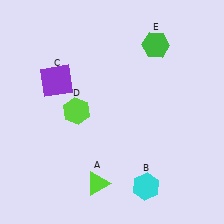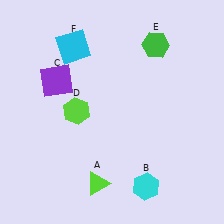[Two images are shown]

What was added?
A cyan square (F) was added in Image 2.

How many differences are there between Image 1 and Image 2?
There is 1 difference between the two images.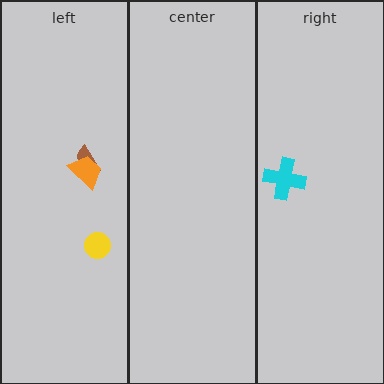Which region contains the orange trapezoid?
The left region.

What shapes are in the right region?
The cyan cross.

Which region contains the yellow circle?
The left region.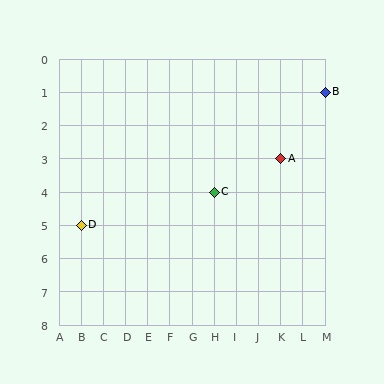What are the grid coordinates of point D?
Point D is at grid coordinates (B, 5).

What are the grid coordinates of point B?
Point B is at grid coordinates (M, 1).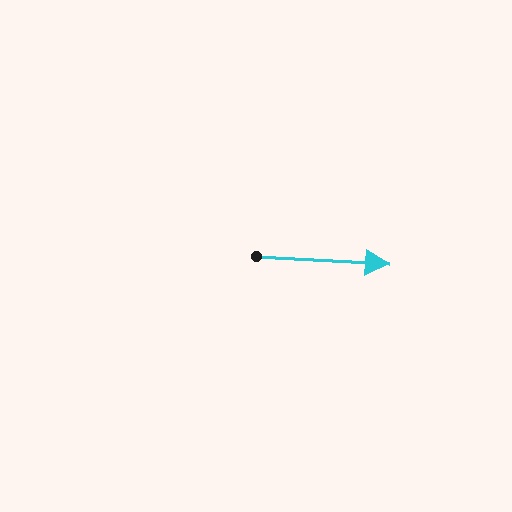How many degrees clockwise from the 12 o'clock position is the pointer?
Approximately 93 degrees.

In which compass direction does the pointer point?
East.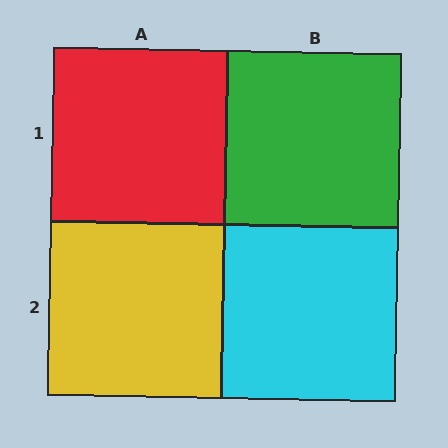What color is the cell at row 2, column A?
Yellow.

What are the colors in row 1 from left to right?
Red, green.